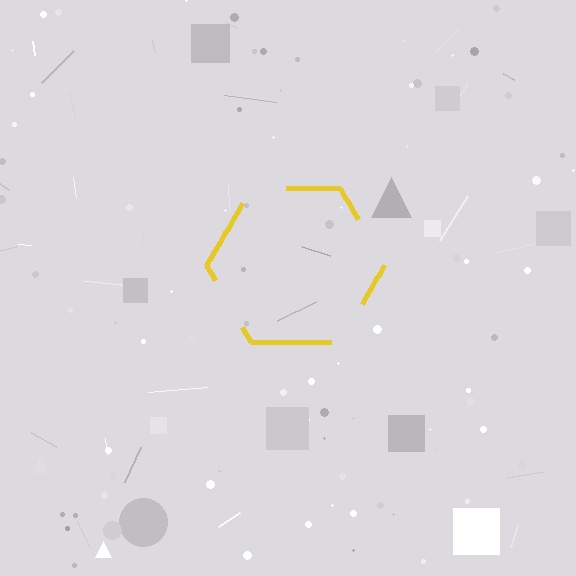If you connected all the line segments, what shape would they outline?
They would outline a hexagon.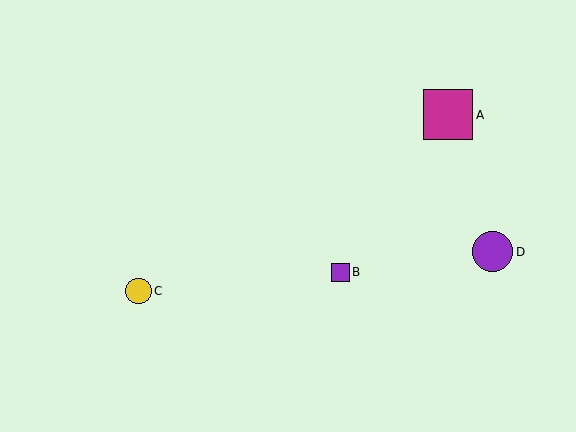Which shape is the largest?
The magenta square (labeled A) is the largest.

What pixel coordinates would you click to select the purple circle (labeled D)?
Click at (492, 252) to select the purple circle D.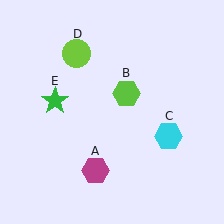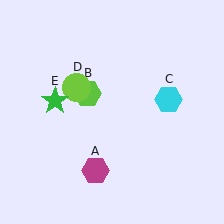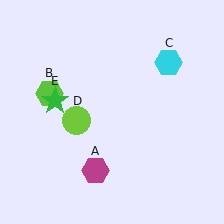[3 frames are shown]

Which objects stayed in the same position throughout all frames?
Magenta hexagon (object A) and green star (object E) remained stationary.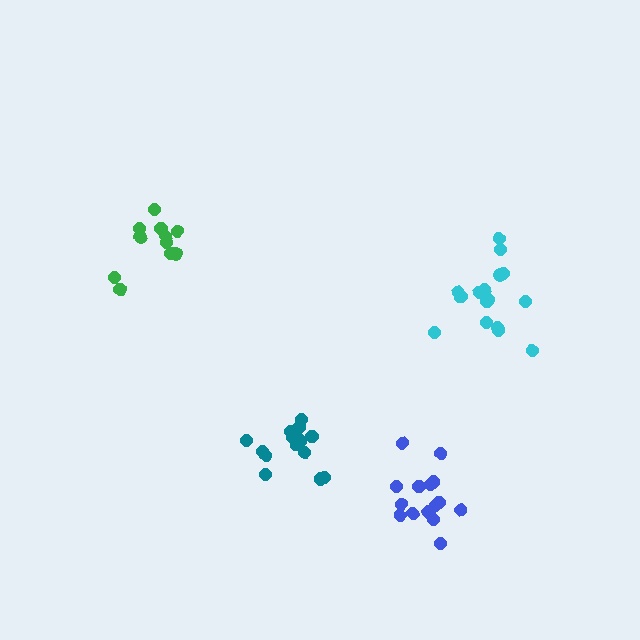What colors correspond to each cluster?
The clusters are colored: teal, blue, cyan, green.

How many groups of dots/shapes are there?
There are 4 groups.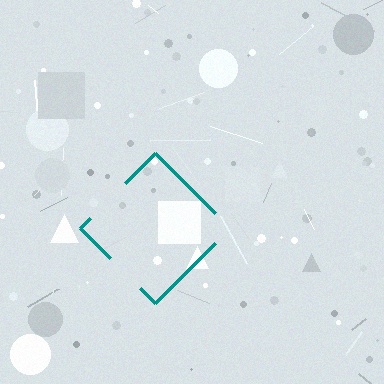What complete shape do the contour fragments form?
The contour fragments form a diamond.